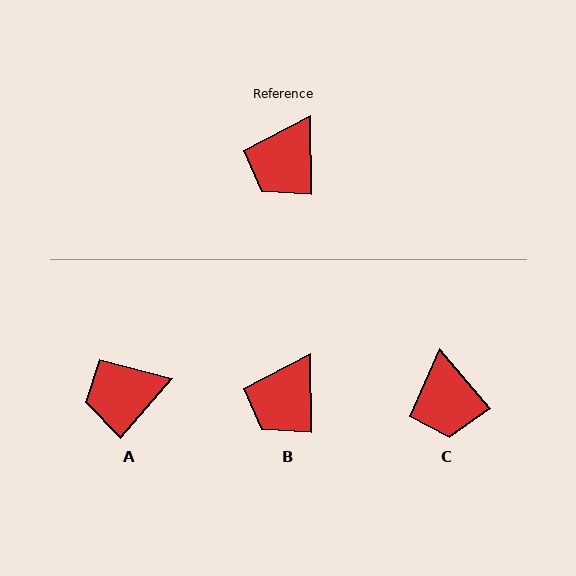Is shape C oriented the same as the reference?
No, it is off by about 39 degrees.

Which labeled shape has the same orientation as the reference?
B.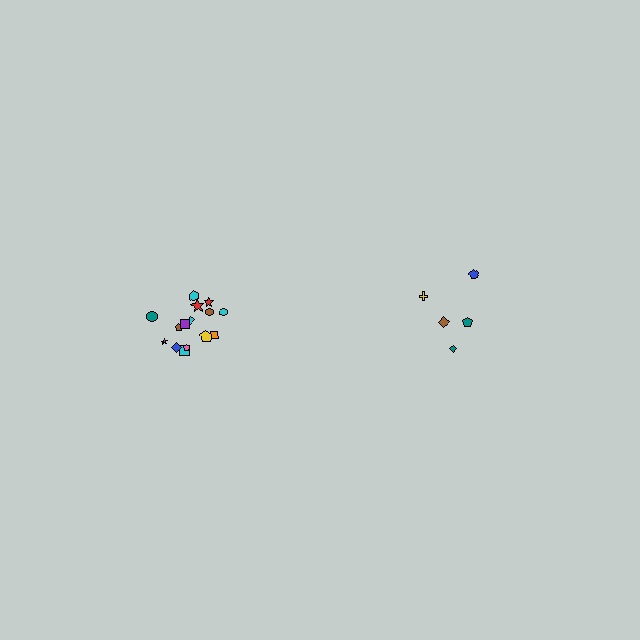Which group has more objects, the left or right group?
The left group.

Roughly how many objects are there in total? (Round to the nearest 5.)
Roughly 20 objects in total.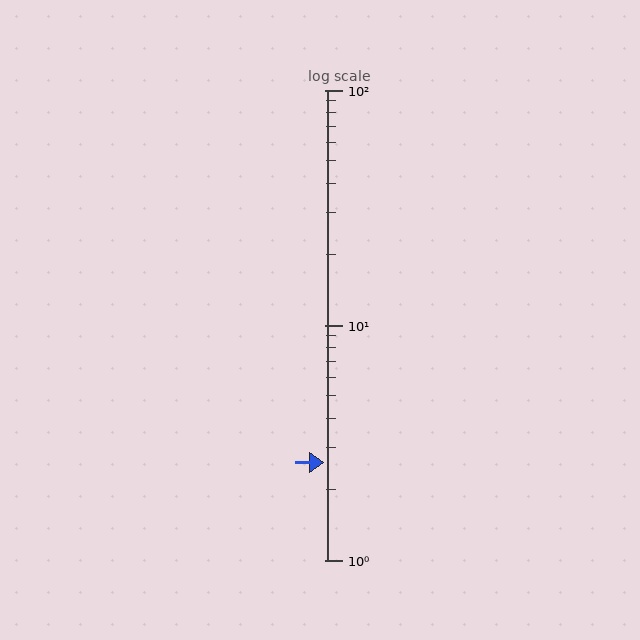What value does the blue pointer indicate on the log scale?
The pointer indicates approximately 2.6.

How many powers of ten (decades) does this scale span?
The scale spans 2 decades, from 1 to 100.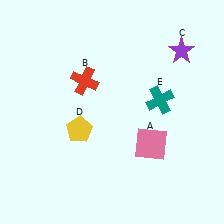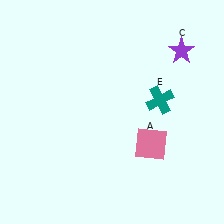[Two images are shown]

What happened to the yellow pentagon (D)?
The yellow pentagon (D) was removed in Image 2. It was in the bottom-left area of Image 1.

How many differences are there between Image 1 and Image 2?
There are 2 differences between the two images.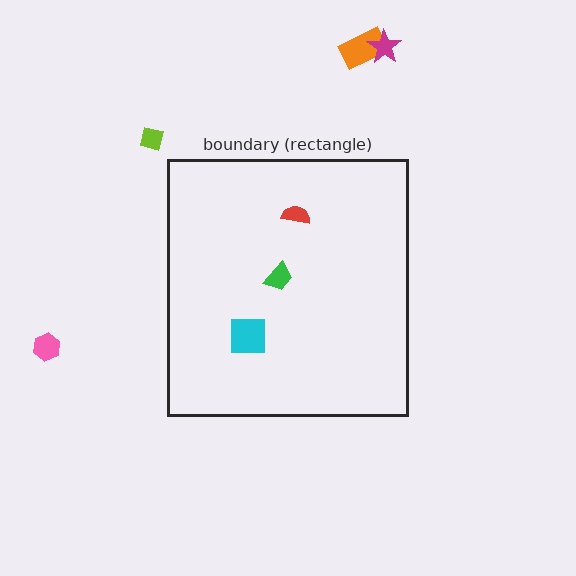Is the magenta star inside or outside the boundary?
Outside.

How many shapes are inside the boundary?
3 inside, 4 outside.